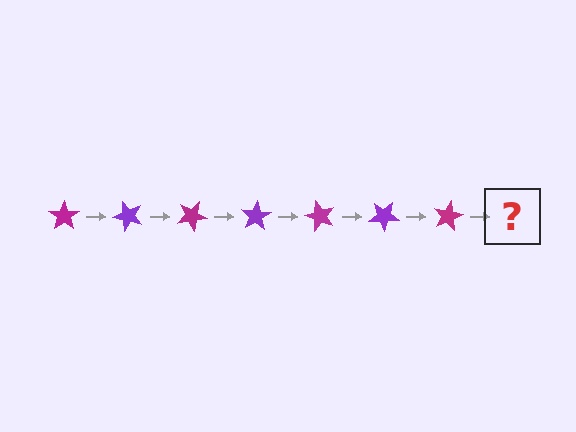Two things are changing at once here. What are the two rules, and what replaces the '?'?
The two rules are that it rotates 50 degrees each step and the color cycles through magenta and purple. The '?' should be a purple star, rotated 350 degrees from the start.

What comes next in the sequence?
The next element should be a purple star, rotated 350 degrees from the start.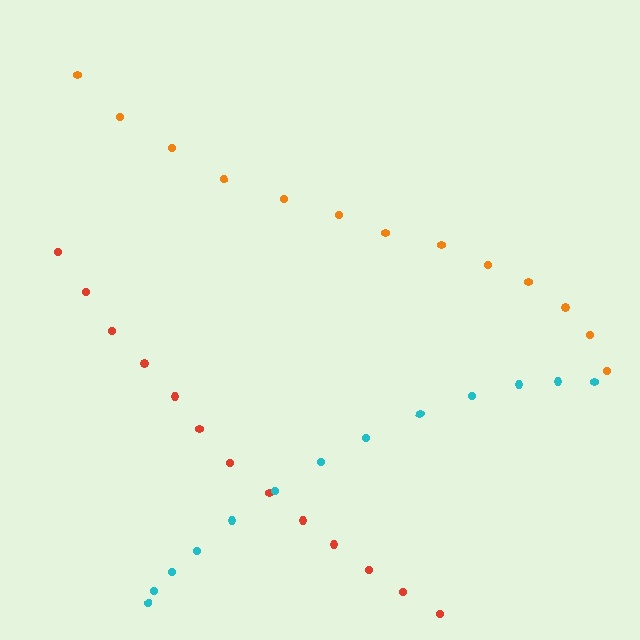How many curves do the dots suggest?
There are 3 distinct paths.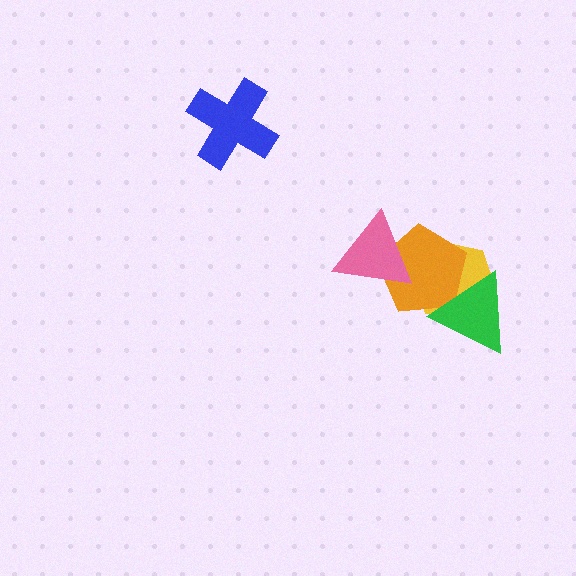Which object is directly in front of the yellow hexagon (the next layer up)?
The orange pentagon is directly in front of the yellow hexagon.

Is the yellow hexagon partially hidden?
Yes, it is partially covered by another shape.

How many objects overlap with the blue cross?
0 objects overlap with the blue cross.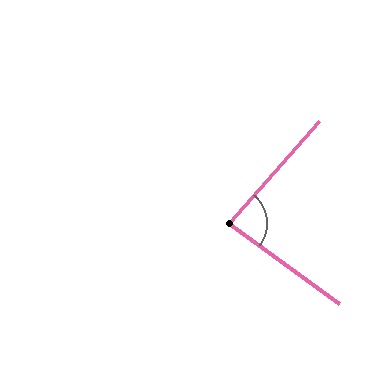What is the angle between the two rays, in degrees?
Approximately 85 degrees.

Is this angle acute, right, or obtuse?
It is acute.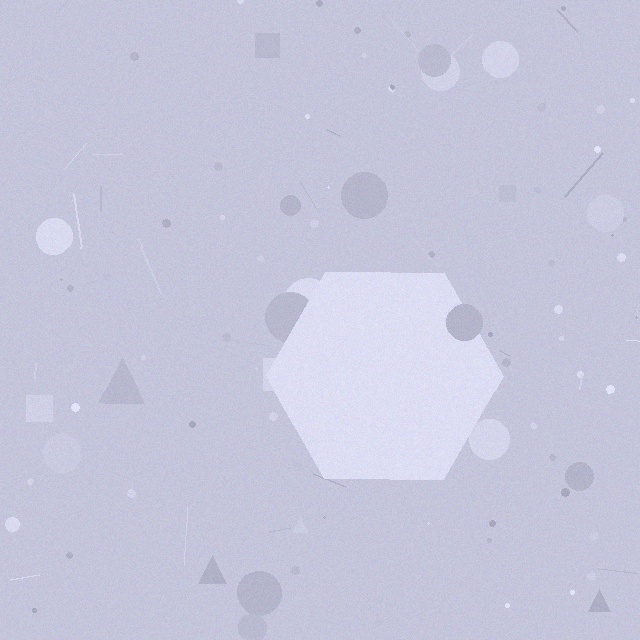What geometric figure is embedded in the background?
A hexagon is embedded in the background.